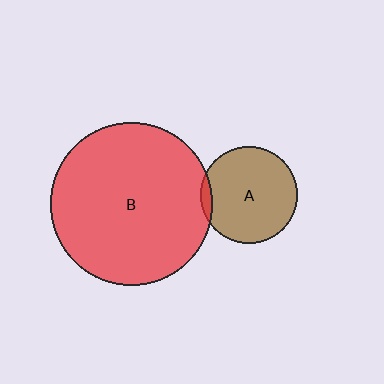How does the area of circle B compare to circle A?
Approximately 2.8 times.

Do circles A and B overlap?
Yes.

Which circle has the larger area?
Circle B (red).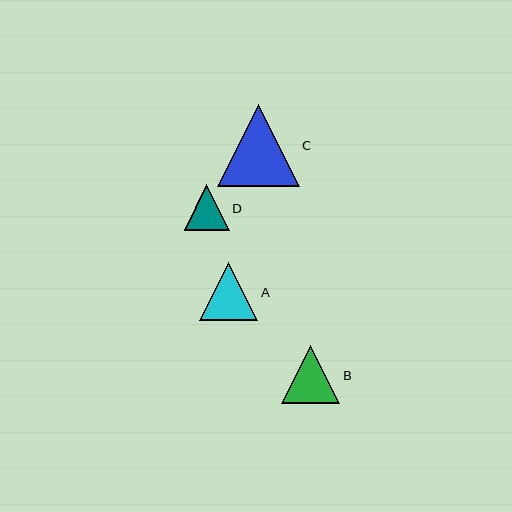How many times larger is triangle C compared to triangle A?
Triangle C is approximately 1.4 times the size of triangle A.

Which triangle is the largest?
Triangle C is the largest with a size of approximately 82 pixels.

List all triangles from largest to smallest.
From largest to smallest: C, B, A, D.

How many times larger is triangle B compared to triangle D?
Triangle B is approximately 1.3 times the size of triangle D.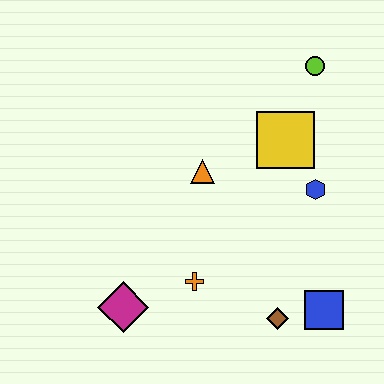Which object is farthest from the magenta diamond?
The lime circle is farthest from the magenta diamond.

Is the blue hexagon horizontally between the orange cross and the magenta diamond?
No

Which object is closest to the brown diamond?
The blue square is closest to the brown diamond.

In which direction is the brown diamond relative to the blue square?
The brown diamond is to the left of the blue square.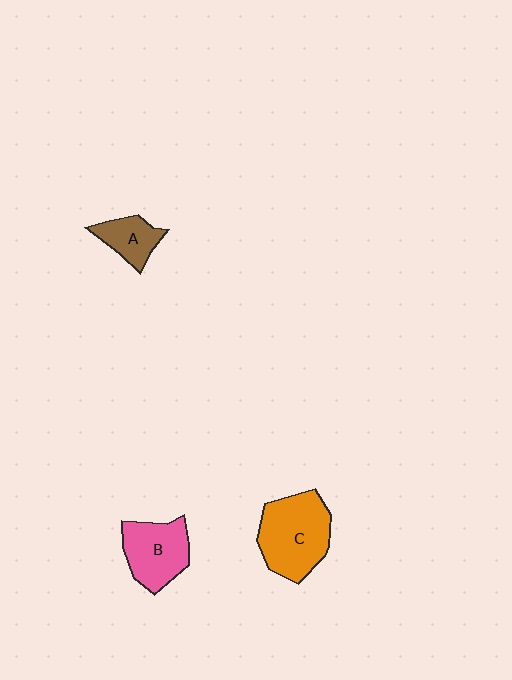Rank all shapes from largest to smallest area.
From largest to smallest: C (orange), B (pink), A (brown).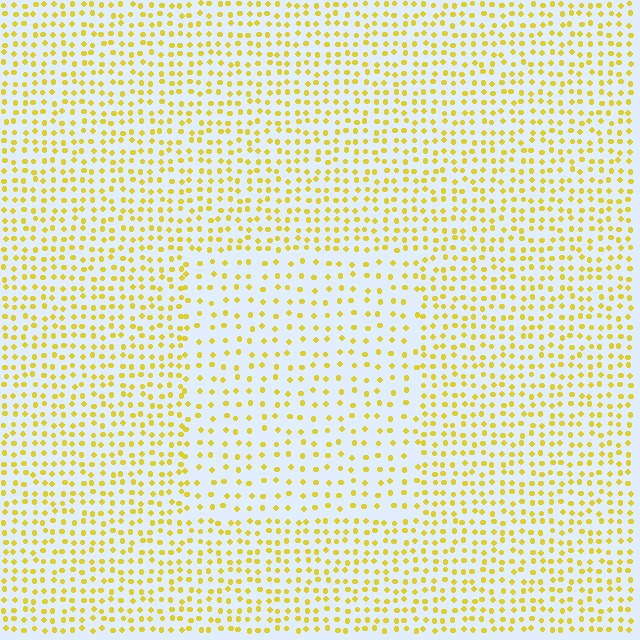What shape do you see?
I see a rectangle.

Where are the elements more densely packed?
The elements are more densely packed outside the rectangle boundary.